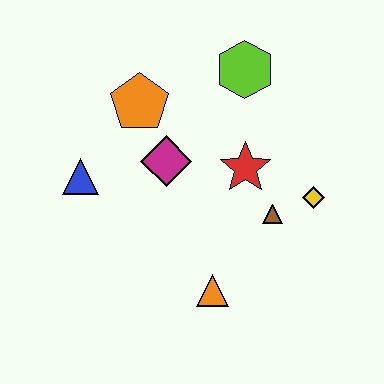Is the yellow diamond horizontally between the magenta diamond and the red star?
No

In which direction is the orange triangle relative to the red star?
The orange triangle is below the red star.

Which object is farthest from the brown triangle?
The blue triangle is farthest from the brown triangle.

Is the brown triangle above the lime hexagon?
No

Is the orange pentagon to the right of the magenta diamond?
No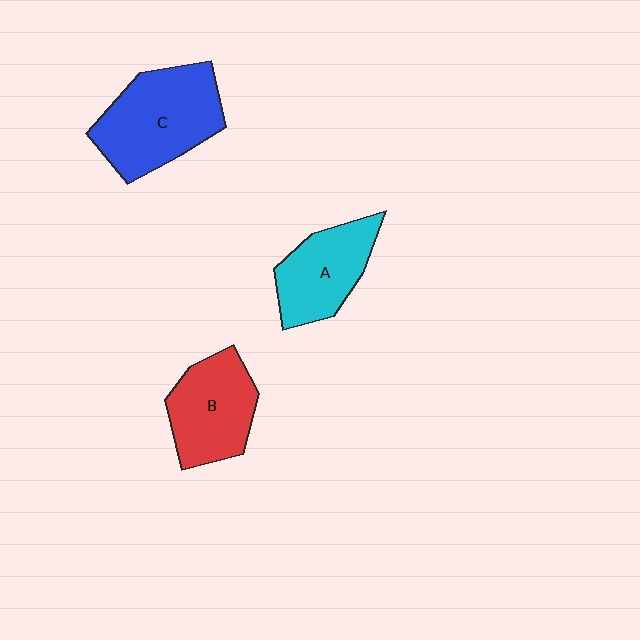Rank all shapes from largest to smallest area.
From largest to smallest: C (blue), B (red), A (cyan).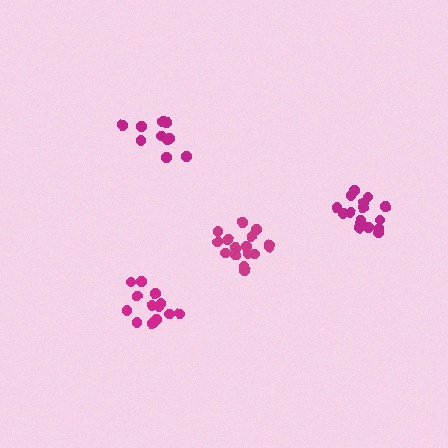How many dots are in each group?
Group 1: 16 dots, Group 2: 13 dots, Group 3: 16 dots, Group 4: 10 dots (55 total).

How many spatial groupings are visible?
There are 4 spatial groupings.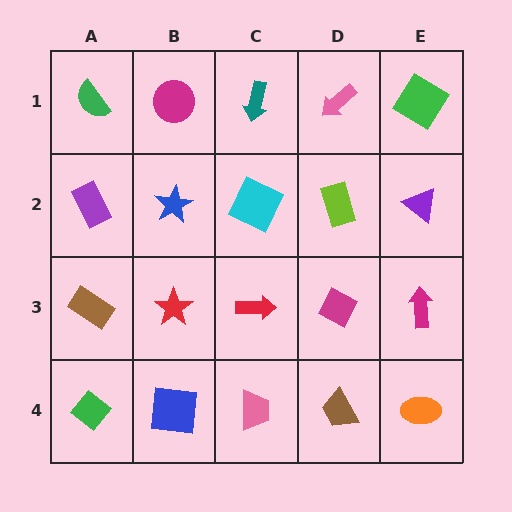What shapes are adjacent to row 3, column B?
A blue star (row 2, column B), a blue square (row 4, column B), a brown rectangle (row 3, column A), a red arrow (row 3, column C).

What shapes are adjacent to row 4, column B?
A red star (row 3, column B), a green diamond (row 4, column A), a pink trapezoid (row 4, column C).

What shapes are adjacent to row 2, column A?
A green semicircle (row 1, column A), a brown rectangle (row 3, column A), a blue star (row 2, column B).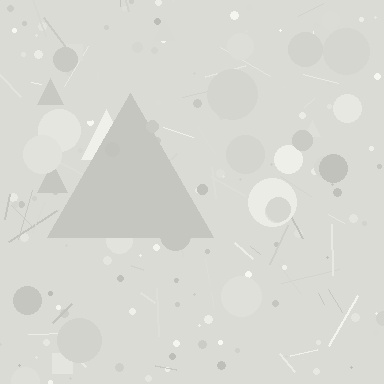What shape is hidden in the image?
A triangle is hidden in the image.